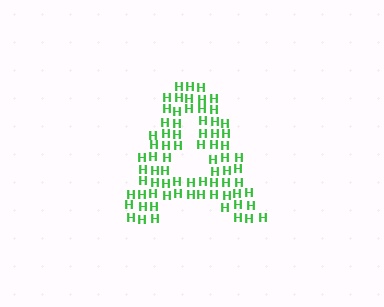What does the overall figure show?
The overall figure shows the letter A.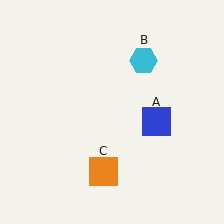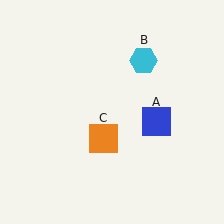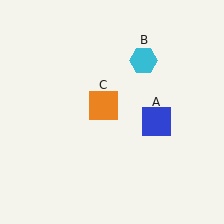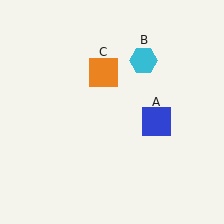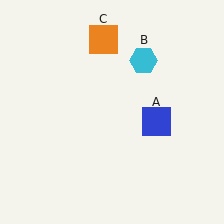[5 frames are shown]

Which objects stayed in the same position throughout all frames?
Blue square (object A) and cyan hexagon (object B) remained stationary.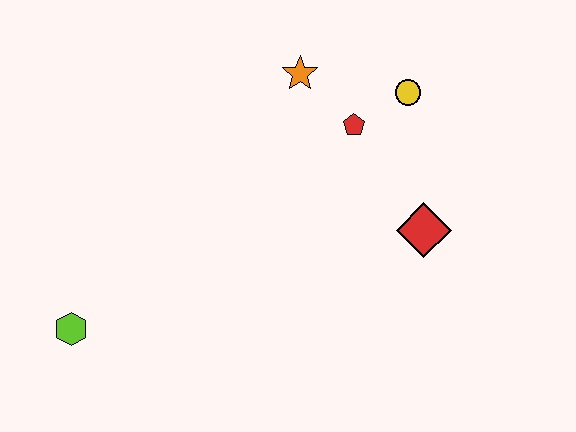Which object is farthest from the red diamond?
The lime hexagon is farthest from the red diamond.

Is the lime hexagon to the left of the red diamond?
Yes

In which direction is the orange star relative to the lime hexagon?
The orange star is above the lime hexagon.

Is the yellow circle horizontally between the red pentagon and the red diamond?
Yes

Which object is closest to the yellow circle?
The red pentagon is closest to the yellow circle.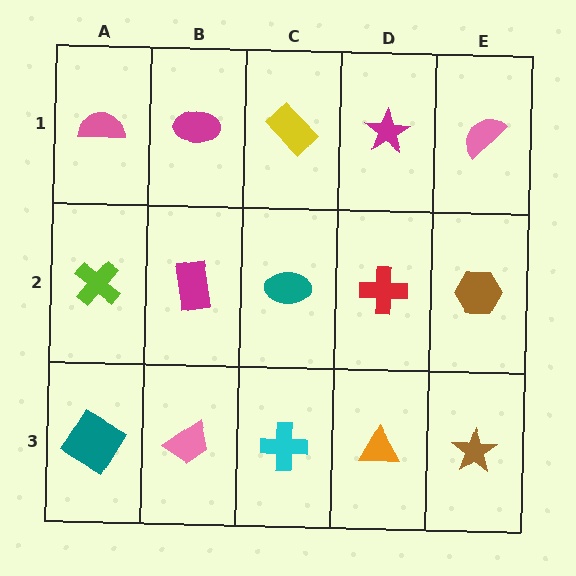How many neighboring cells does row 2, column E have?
3.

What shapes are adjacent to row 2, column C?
A yellow rectangle (row 1, column C), a cyan cross (row 3, column C), a magenta rectangle (row 2, column B), a red cross (row 2, column D).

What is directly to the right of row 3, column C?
An orange triangle.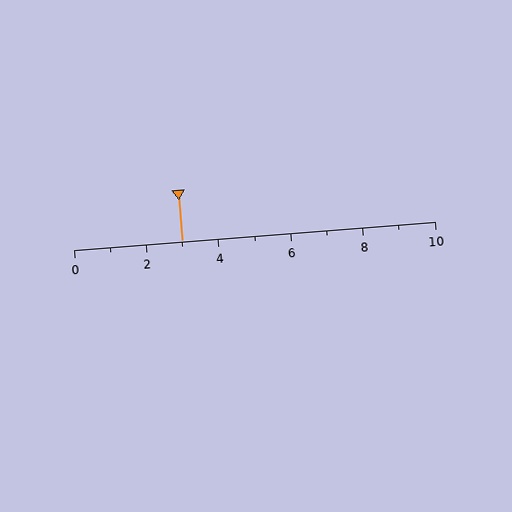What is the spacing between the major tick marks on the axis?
The major ticks are spaced 2 apart.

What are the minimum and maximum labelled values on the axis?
The axis runs from 0 to 10.